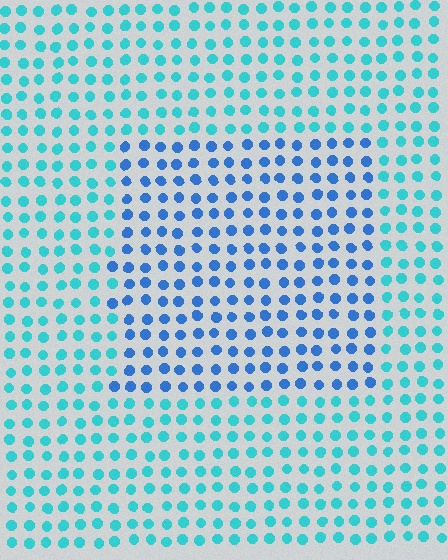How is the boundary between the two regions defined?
The boundary is defined purely by a slight shift in hue (about 34 degrees). Spacing, size, and orientation are identical on both sides.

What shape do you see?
I see a rectangle.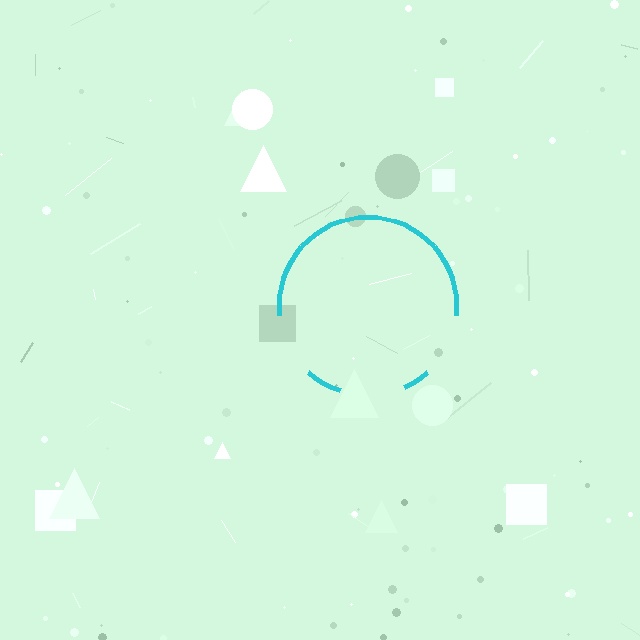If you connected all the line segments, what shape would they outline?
They would outline a circle.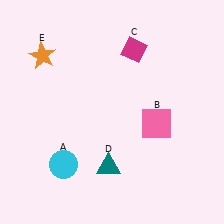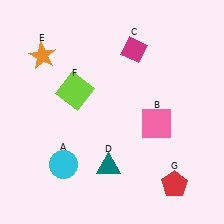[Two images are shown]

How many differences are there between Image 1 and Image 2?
There are 2 differences between the two images.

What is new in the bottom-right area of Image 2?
A red pentagon (G) was added in the bottom-right area of Image 2.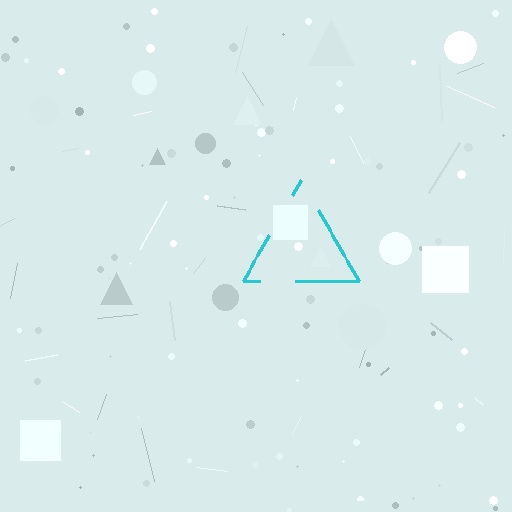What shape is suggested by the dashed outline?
The dashed outline suggests a triangle.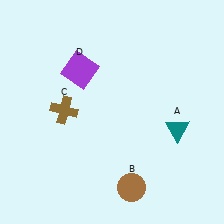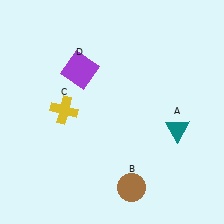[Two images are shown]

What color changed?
The cross (C) changed from brown in Image 1 to yellow in Image 2.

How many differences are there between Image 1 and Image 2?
There is 1 difference between the two images.